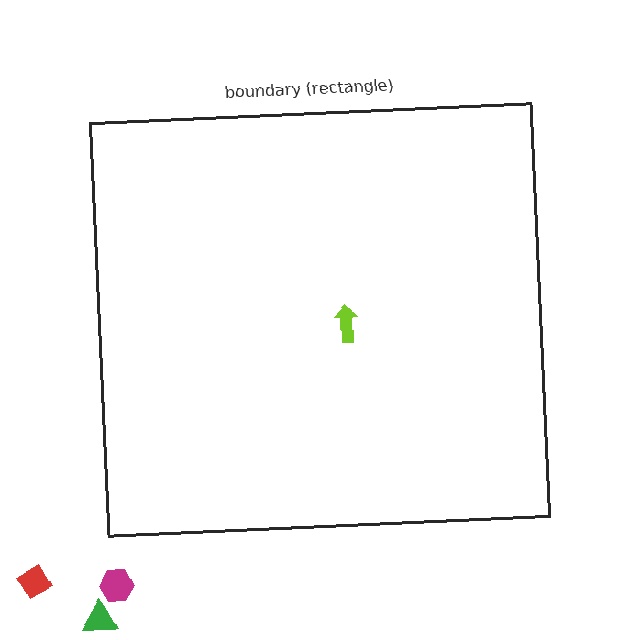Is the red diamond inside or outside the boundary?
Outside.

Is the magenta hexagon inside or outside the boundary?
Outside.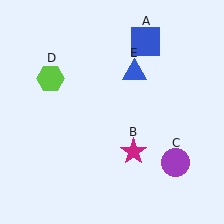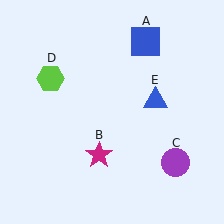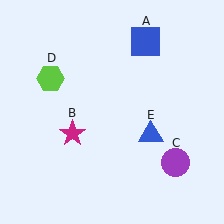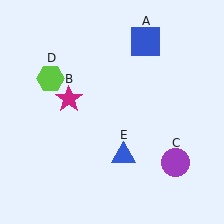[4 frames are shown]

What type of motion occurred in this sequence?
The magenta star (object B), blue triangle (object E) rotated clockwise around the center of the scene.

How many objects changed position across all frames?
2 objects changed position: magenta star (object B), blue triangle (object E).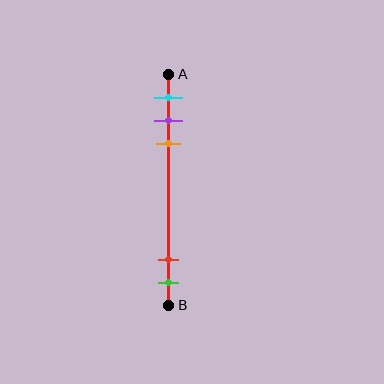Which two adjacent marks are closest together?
The purple and orange marks are the closest adjacent pair.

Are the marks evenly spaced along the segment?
No, the marks are not evenly spaced.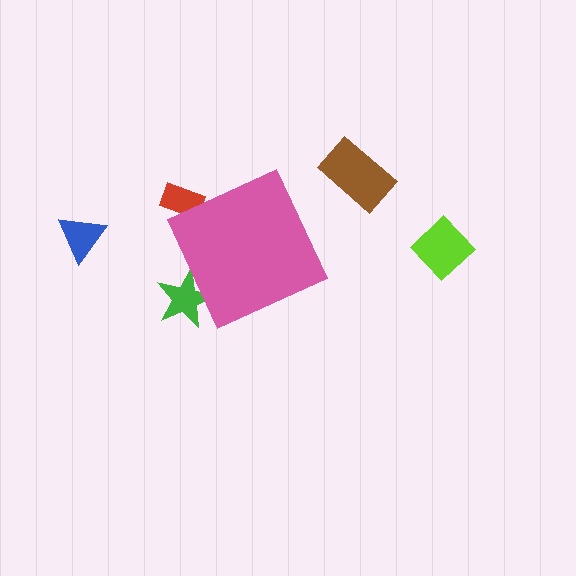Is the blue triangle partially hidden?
No, the blue triangle is fully visible.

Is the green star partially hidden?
Yes, the green star is partially hidden behind the pink diamond.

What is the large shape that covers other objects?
A pink diamond.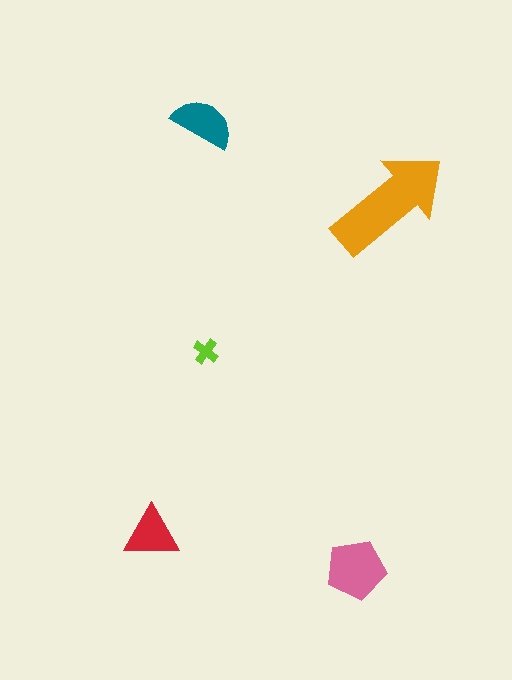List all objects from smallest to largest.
The lime cross, the red triangle, the teal semicircle, the pink pentagon, the orange arrow.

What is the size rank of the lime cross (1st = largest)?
5th.